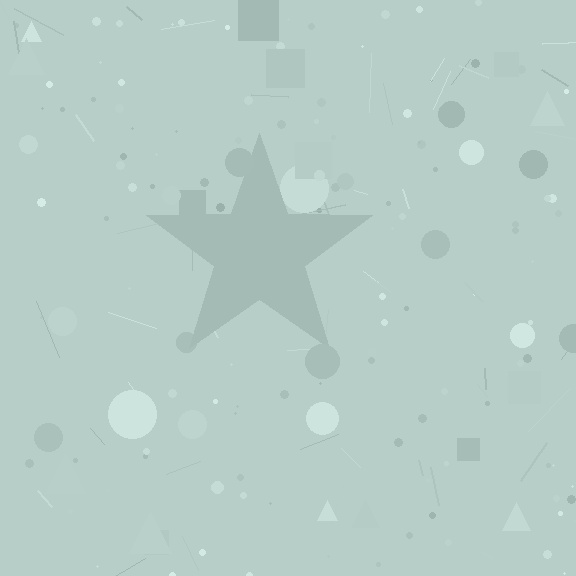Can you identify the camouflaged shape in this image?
The camouflaged shape is a star.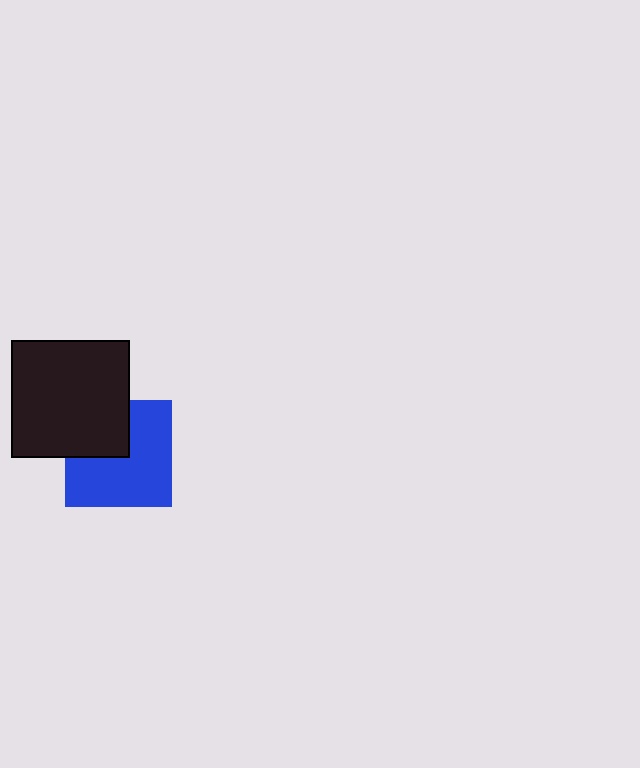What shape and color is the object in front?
The object in front is a black rectangle.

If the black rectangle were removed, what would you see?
You would see the complete blue square.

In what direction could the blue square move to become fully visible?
The blue square could move toward the lower-right. That would shift it out from behind the black rectangle entirely.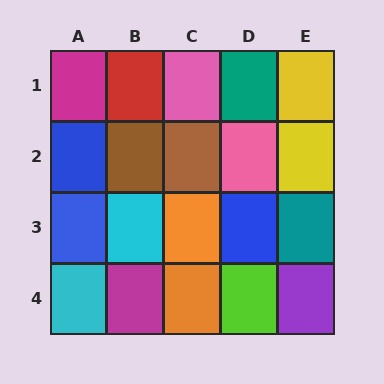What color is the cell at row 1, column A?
Magenta.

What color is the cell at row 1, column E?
Yellow.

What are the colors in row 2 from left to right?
Blue, brown, brown, pink, yellow.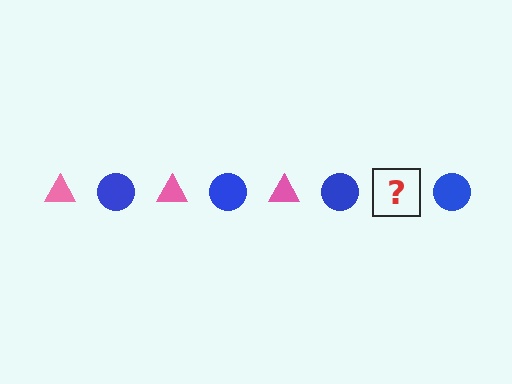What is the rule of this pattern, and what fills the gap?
The rule is that the pattern alternates between pink triangle and blue circle. The gap should be filled with a pink triangle.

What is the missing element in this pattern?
The missing element is a pink triangle.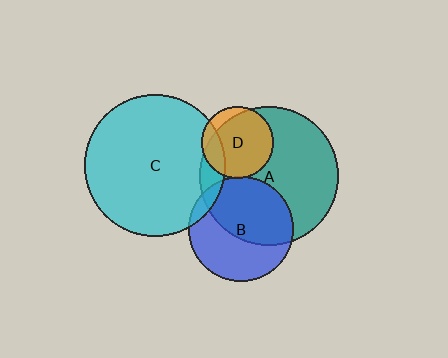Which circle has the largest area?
Circle C (cyan).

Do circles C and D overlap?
Yes.